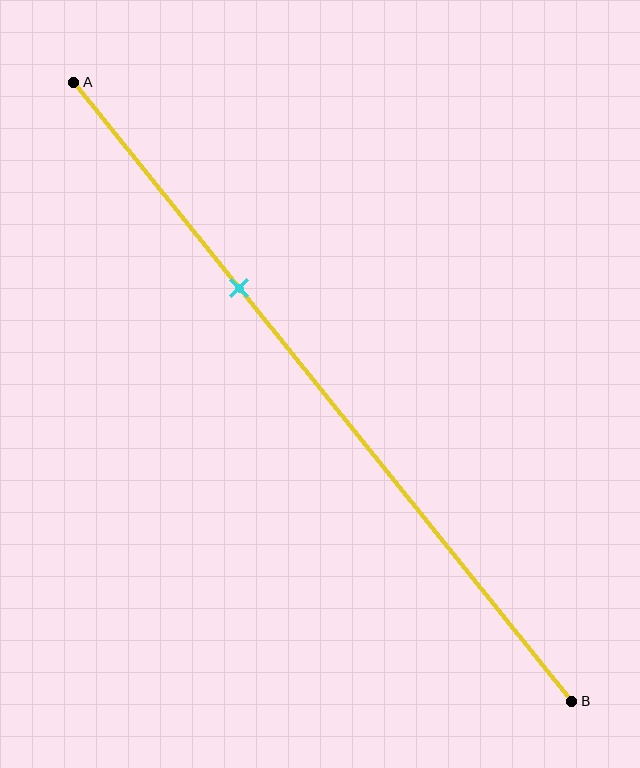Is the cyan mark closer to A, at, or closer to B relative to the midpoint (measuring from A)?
The cyan mark is closer to point A than the midpoint of segment AB.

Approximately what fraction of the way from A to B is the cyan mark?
The cyan mark is approximately 35% of the way from A to B.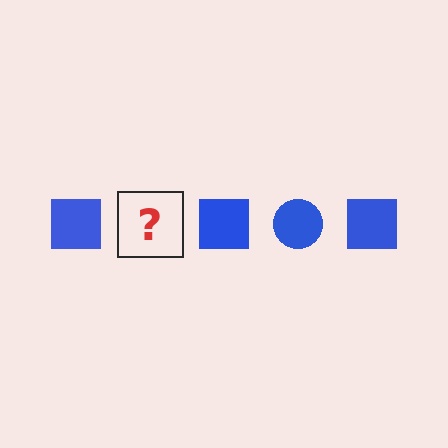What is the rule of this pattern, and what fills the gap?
The rule is that the pattern cycles through square, circle shapes in blue. The gap should be filled with a blue circle.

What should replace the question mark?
The question mark should be replaced with a blue circle.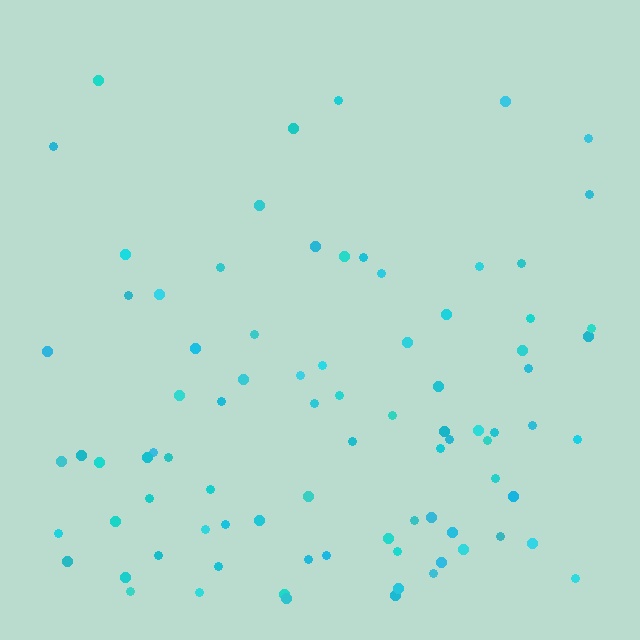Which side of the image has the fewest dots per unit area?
The top.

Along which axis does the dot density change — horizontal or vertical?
Vertical.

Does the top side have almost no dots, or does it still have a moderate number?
Still a moderate number, just noticeably fewer than the bottom.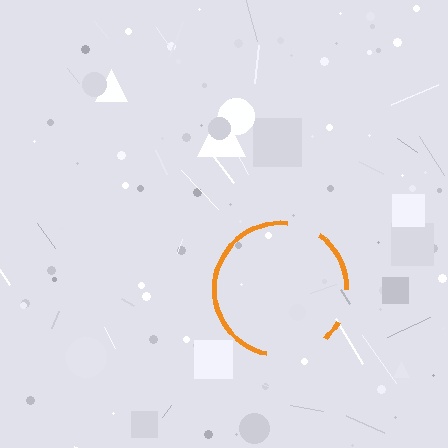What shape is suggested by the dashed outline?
The dashed outline suggests a circle.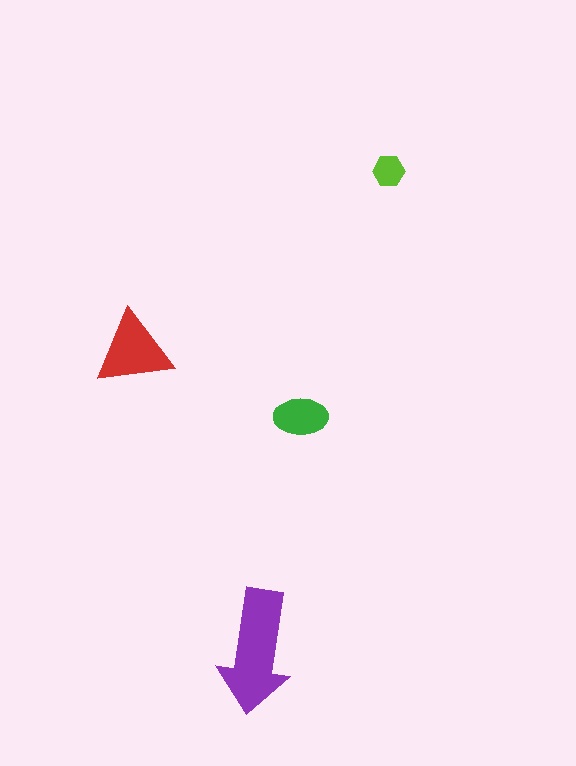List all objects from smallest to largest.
The lime hexagon, the green ellipse, the red triangle, the purple arrow.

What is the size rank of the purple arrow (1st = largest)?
1st.